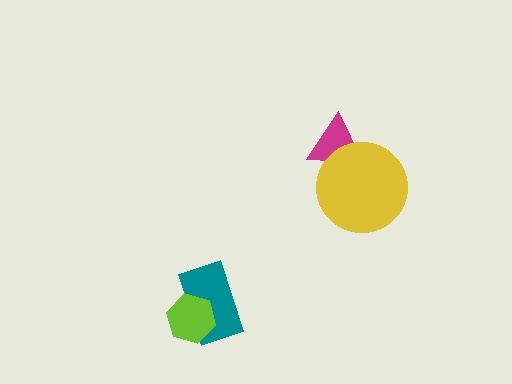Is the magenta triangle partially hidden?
Yes, it is partially covered by another shape.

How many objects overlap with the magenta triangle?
1 object overlaps with the magenta triangle.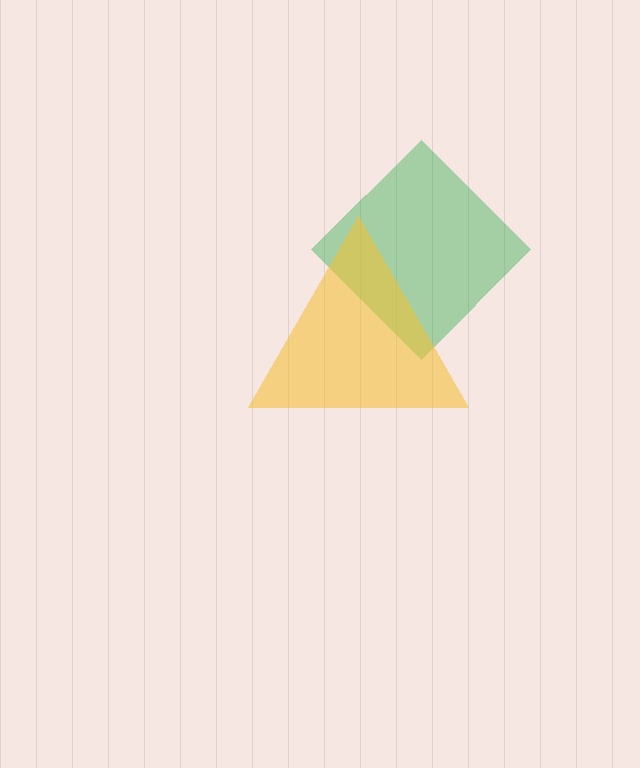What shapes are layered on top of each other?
The layered shapes are: a green diamond, a yellow triangle.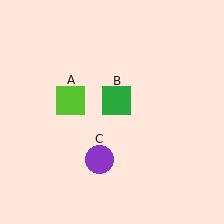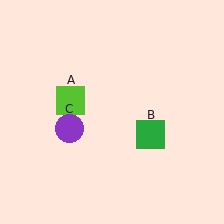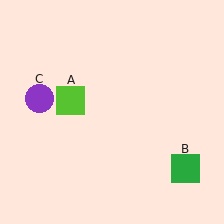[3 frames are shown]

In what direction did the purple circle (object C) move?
The purple circle (object C) moved up and to the left.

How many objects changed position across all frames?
2 objects changed position: green square (object B), purple circle (object C).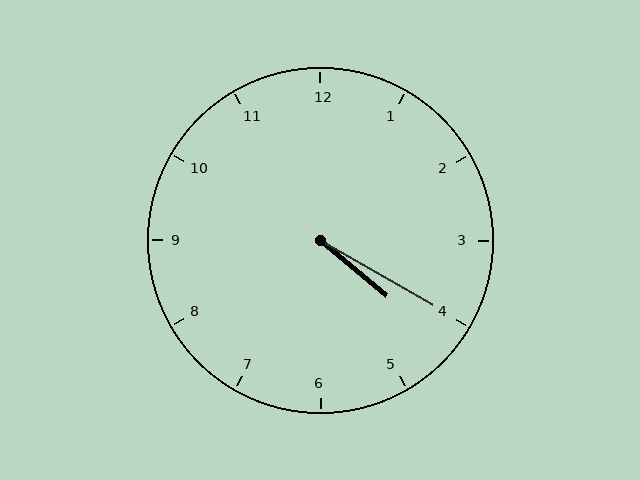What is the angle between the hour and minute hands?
Approximately 10 degrees.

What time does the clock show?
4:20.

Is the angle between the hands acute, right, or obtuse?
It is acute.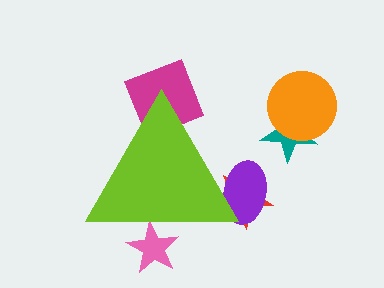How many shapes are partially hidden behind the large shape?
4 shapes are partially hidden.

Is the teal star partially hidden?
No, the teal star is fully visible.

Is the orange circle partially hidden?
No, the orange circle is fully visible.